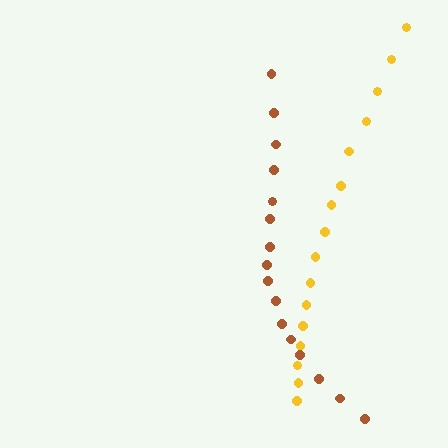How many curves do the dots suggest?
There are 2 distinct paths.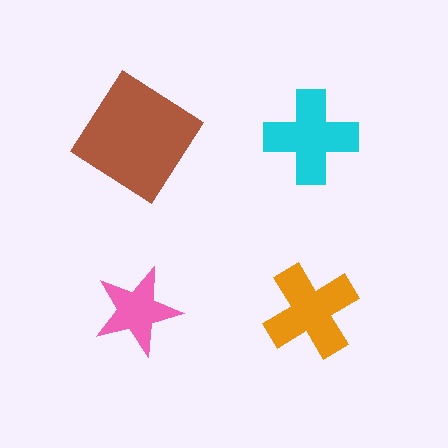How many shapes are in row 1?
2 shapes.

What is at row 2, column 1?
A pink star.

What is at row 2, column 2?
An orange cross.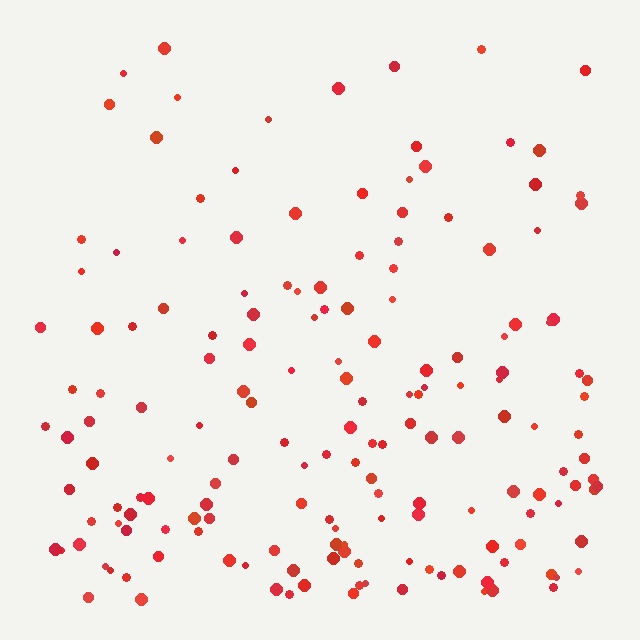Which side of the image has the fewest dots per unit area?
The top.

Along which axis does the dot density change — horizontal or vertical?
Vertical.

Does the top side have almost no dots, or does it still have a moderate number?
Still a moderate number, just noticeably fewer than the bottom.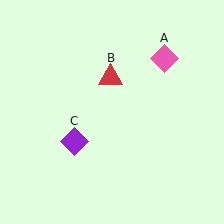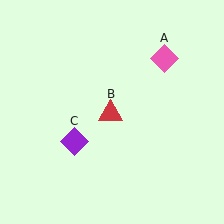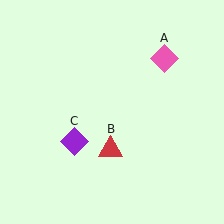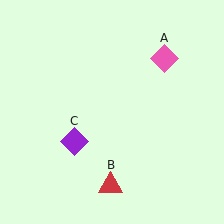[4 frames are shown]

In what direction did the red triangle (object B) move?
The red triangle (object B) moved down.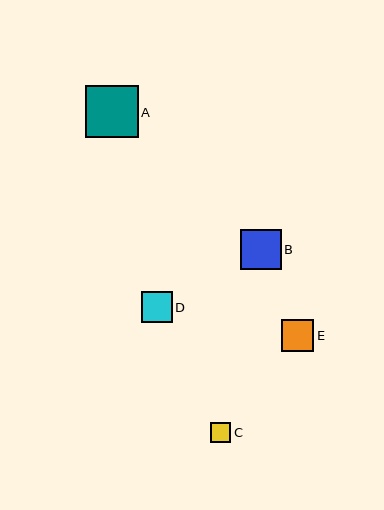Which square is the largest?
Square A is the largest with a size of approximately 53 pixels.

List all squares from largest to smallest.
From largest to smallest: A, B, E, D, C.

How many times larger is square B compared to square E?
Square B is approximately 1.3 times the size of square E.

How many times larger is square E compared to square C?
Square E is approximately 1.6 times the size of square C.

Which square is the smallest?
Square C is the smallest with a size of approximately 20 pixels.